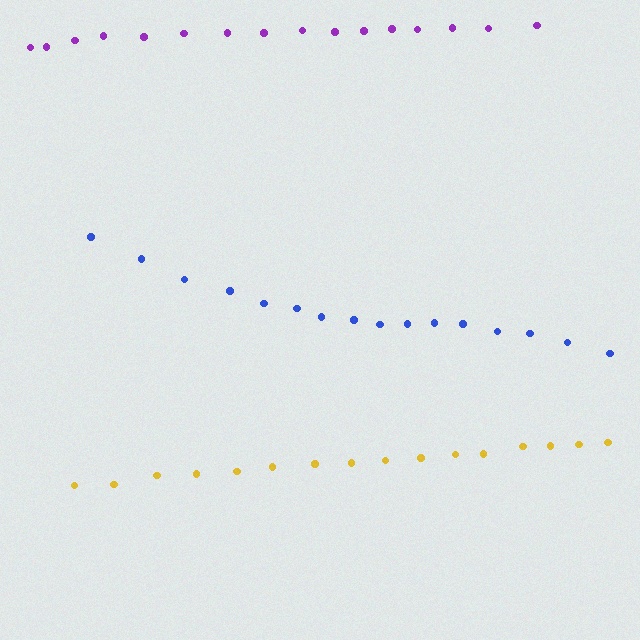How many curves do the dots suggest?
There are 3 distinct paths.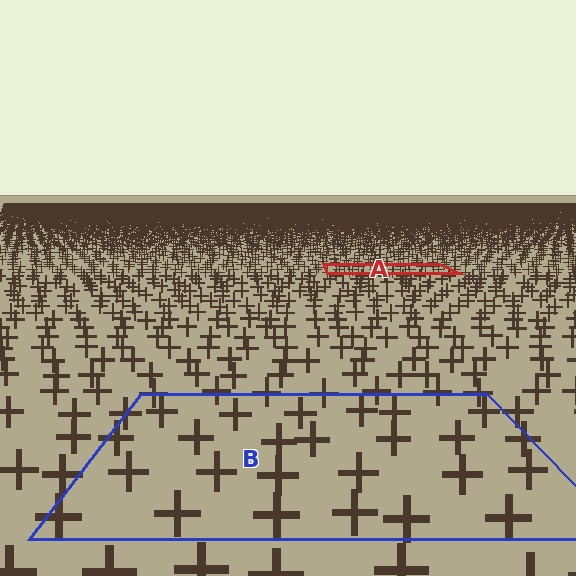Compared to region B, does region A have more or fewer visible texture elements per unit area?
Region A has more texture elements per unit area — they are packed more densely because it is farther away.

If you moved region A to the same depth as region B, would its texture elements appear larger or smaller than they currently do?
They would appear larger. At a closer depth, the same texture elements are projected at a bigger on-screen size.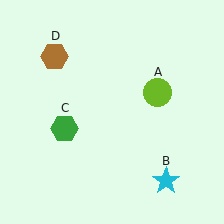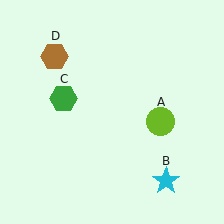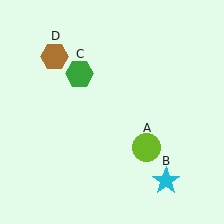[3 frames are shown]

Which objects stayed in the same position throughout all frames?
Cyan star (object B) and brown hexagon (object D) remained stationary.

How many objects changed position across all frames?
2 objects changed position: lime circle (object A), green hexagon (object C).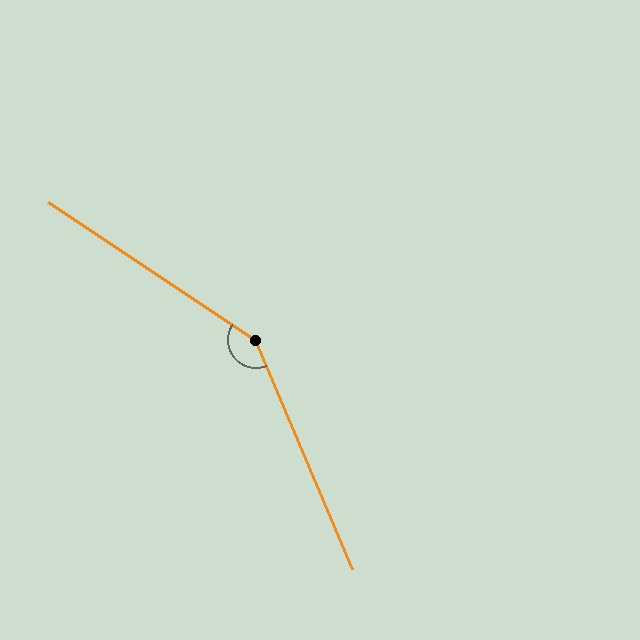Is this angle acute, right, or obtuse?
It is obtuse.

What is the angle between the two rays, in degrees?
Approximately 147 degrees.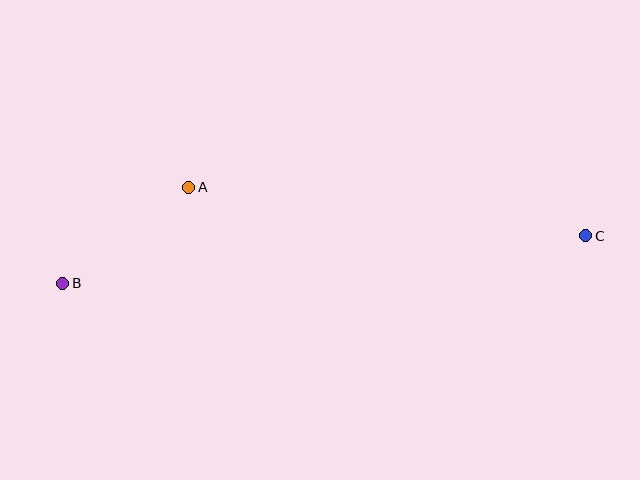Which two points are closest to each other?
Points A and B are closest to each other.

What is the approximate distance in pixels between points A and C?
The distance between A and C is approximately 400 pixels.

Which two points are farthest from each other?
Points B and C are farthest from each other.